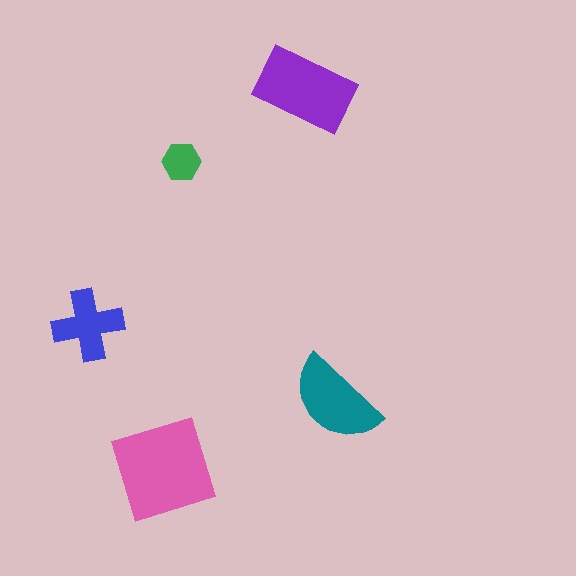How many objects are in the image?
There are 5 objects in the image.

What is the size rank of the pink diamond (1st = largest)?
1st.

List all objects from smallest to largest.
The green hexagon, the blue cross, the teal semicircle, the purple rectangle, the pink diamond.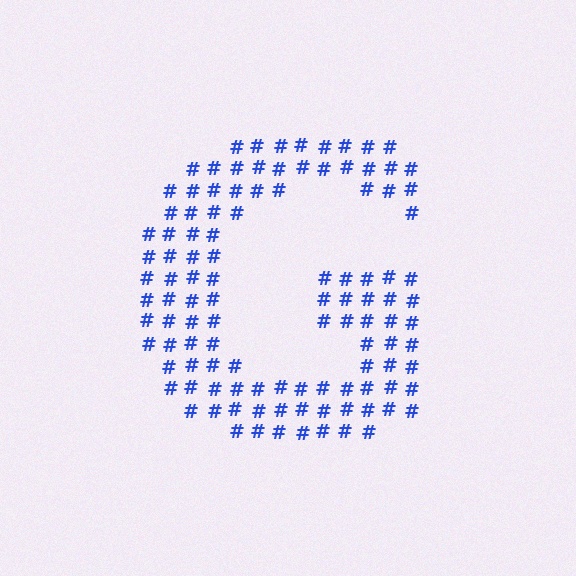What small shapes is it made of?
It is made of small hash symbols.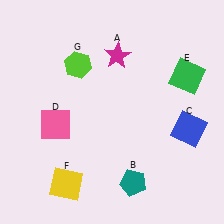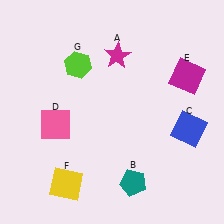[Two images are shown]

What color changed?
The square (E) changed from green in Image 1 to magenta in Image 2.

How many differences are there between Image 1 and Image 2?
There is 1 difference between the two images.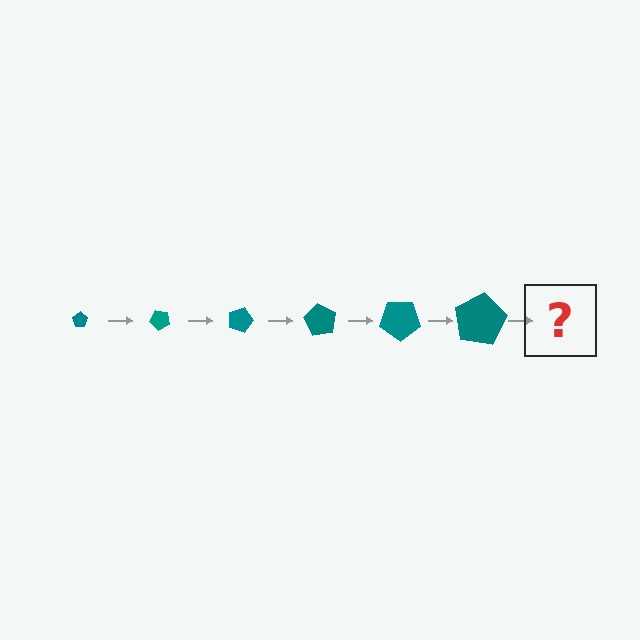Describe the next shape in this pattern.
It should be a pentagon, larger than the previous one and rotated 270 degrees from the start.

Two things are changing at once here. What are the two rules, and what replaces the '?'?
The two rules are that the pentagon grows larger each step and it rotates 45 degrees each step. The '?' should be a pentagon, larger than the previous one and rotated 270 degrees from the start.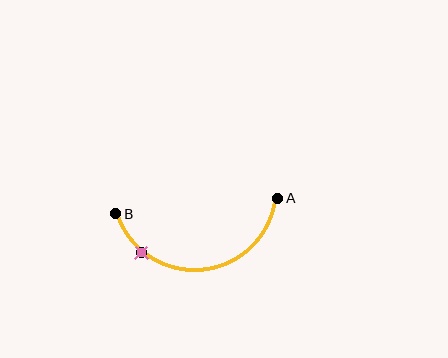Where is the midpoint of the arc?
The arc midpoint is the point on the curve farthest from the straight line joining A and B. It sits below that line.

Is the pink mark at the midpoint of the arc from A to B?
No. The pink mark lies on the arc but is closer to endpoint B. The arc midpoint would be at the point on the curve equidistant along the arc from both A and B.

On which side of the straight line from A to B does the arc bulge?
The arc bulges below the straight line connecting A and B.